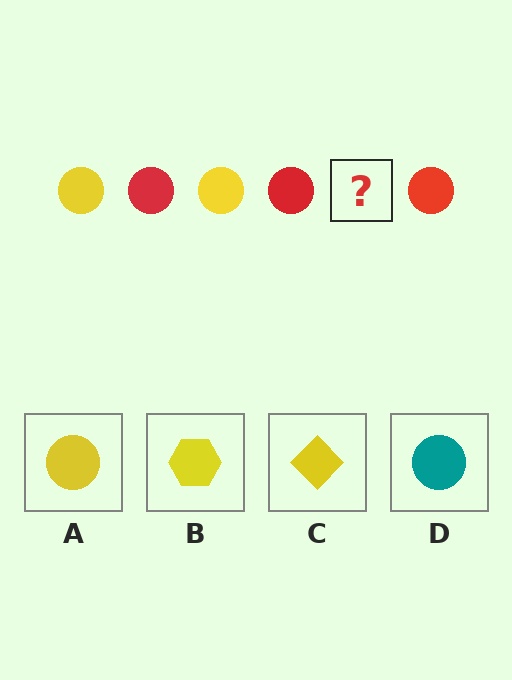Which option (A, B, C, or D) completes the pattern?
A.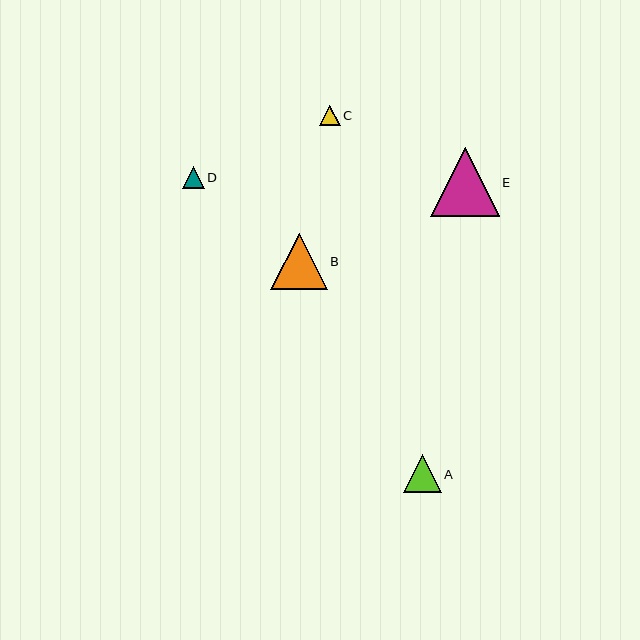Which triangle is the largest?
Triangle E is the largest with a size of approximately 68 pixels.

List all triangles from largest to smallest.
From largest to smallest: E, B, A, D, C.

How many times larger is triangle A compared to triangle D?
Triangle A is approximately 1.8 times the size of triangle D.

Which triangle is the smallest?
Triangle C is the smallest with a size of approximately 21 pixels.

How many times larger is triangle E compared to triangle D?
Triangle E is approximately 3.2 times the size of triangle D.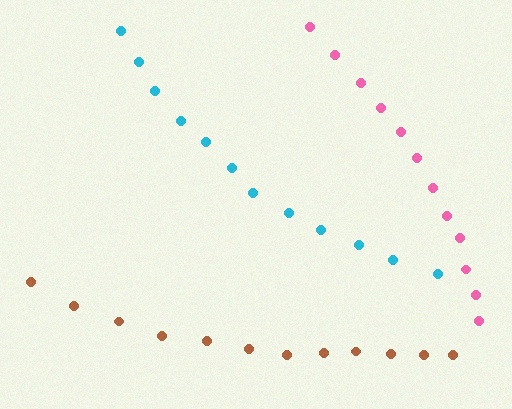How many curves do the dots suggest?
There are 3 distinct paths.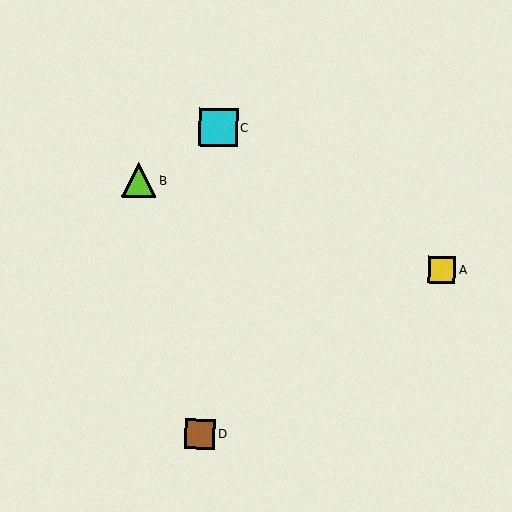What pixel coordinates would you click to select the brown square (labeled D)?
Click at (200, 434) to select the brown square D.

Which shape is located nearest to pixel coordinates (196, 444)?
The brown square (labeled D) at (200, 434) is nearest to that location.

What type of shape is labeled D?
Shape D is a brown square.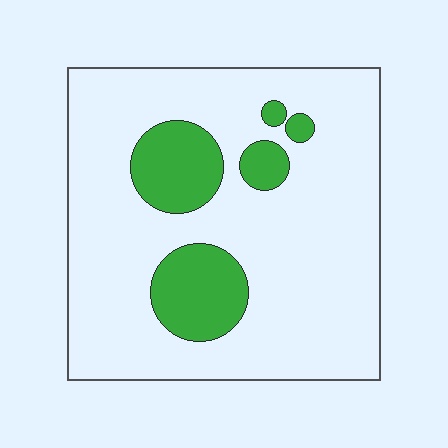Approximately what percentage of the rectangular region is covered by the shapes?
Approximately 20%.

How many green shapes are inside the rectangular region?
5.